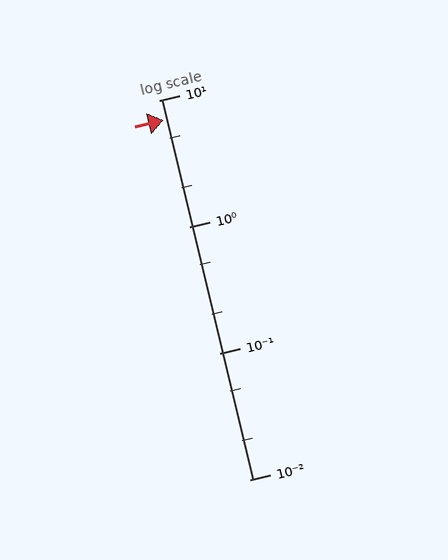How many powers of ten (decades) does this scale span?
The scale spans 3 decades, from 0.01 to 10.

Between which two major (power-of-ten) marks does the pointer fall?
The pointer is between 1 and 10.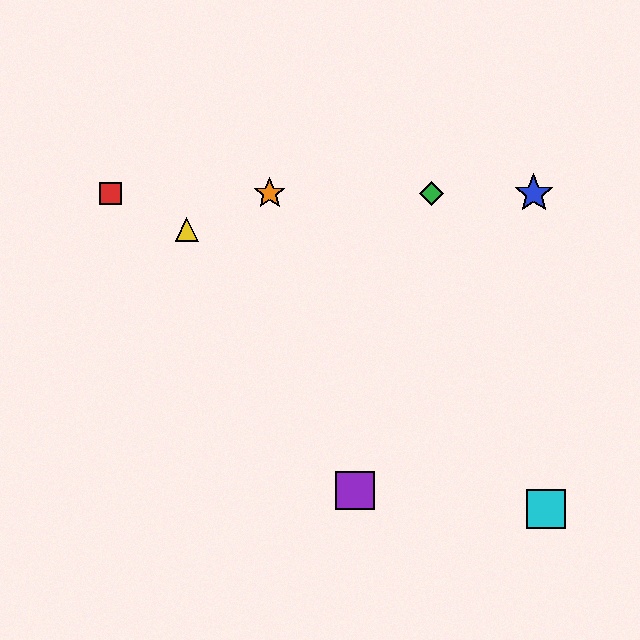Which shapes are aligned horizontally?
The red square, the blue star, the green diamond, the orange star are aligned horizontally.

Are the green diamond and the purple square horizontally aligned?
No, the green diamond is at y≈193 and the purple square is at y≈491.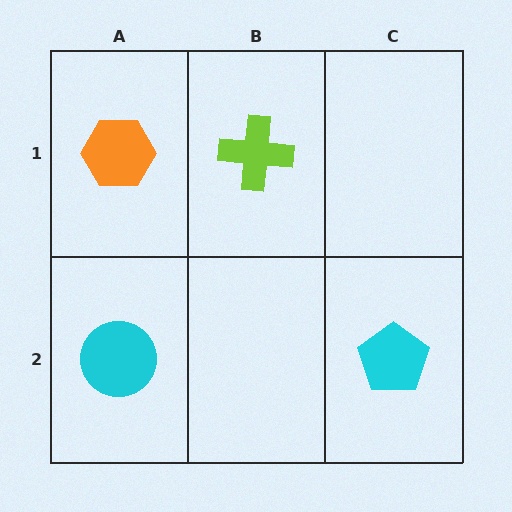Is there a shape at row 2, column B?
No, that cell is empty.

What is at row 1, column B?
A lime cross.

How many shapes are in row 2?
2 shapes.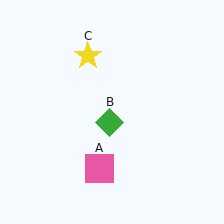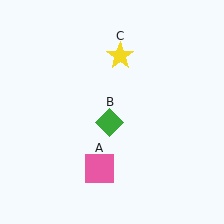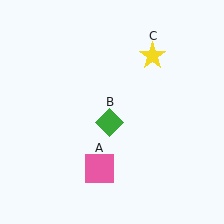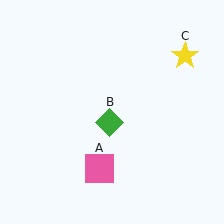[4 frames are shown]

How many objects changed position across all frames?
1 object changed position: yellow star (object C).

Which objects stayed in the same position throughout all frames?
Pink square (object A) and green diamond (object B) remained stationary.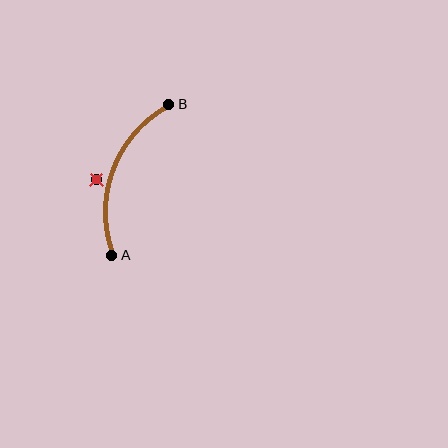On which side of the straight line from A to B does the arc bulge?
The arc bulges to the left of the straight line connecting A and B.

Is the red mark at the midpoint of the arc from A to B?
No — the red mark does not lie on the arc at all. It sits slightly outside the curve.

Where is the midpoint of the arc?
The arc midpoint is the point on the curve farthest from the straight line joining A and B. It sits to the left of that line.